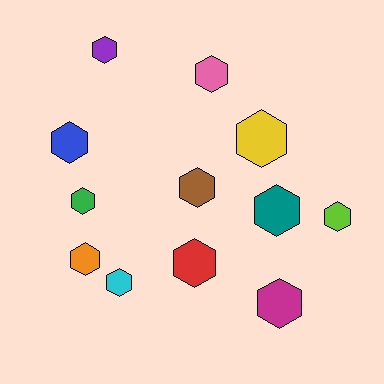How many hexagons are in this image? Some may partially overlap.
There are 12 hexagons.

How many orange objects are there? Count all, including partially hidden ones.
There is 1 orange object.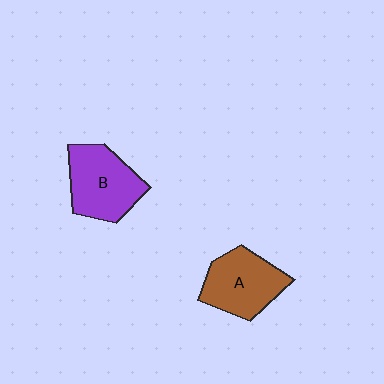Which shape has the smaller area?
Shape A (brown).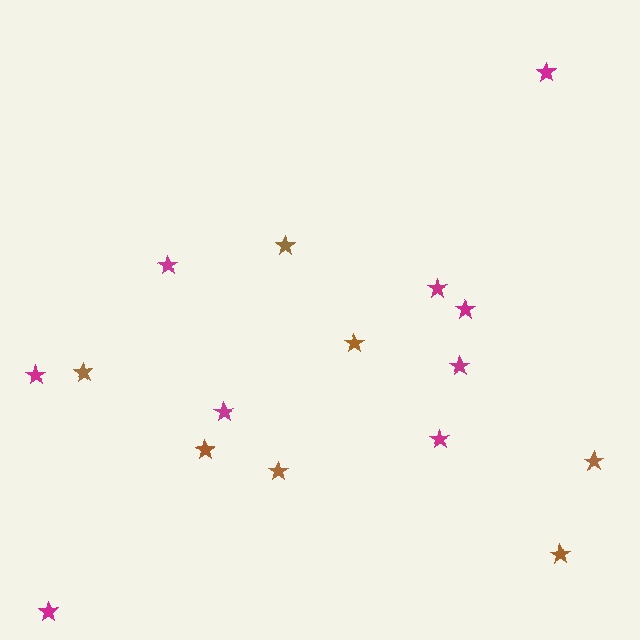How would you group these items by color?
There are 2 groups: one group of magenta stars (9) and one group of brown stars (7).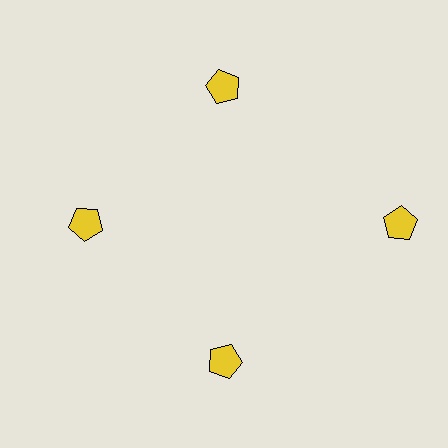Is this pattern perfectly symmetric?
No. The 4 yellow pentagons are arranged in a ring, but one element near the 3 o'clock position is pushed outward from the center, breaking the 4-fold rotational symmetry.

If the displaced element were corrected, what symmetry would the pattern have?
It would have 4-fold rotational symmetry — the pattern would map onto itself every 90 degrees.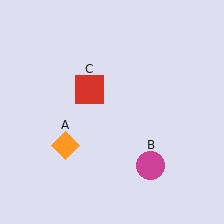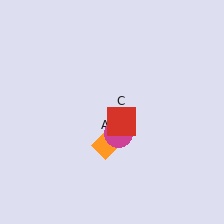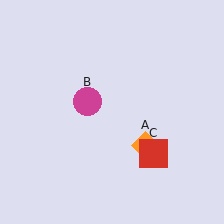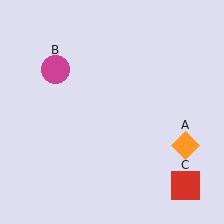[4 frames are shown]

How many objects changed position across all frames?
3 objects changed position: orange diamond (object A), magenta circle (object B), red square (object C).